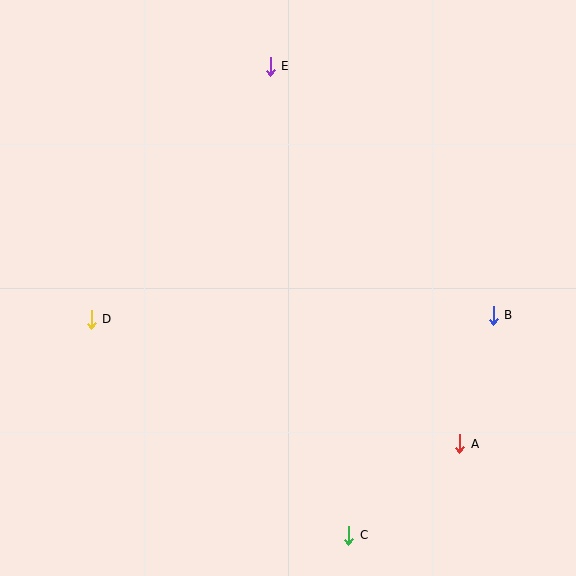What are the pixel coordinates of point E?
Point E is at (270, 66).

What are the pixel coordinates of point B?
Point B is at (493, 315).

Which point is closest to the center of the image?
Point D at (91, 319) is closest to the center.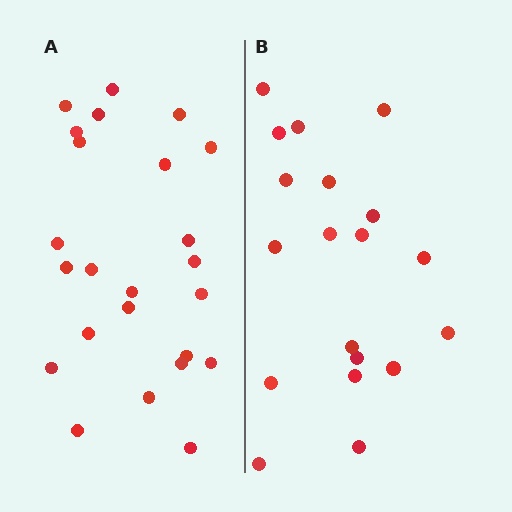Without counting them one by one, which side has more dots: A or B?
Region A (the left region) has more dots.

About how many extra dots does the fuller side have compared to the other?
Region A has about 5 more dots than region B.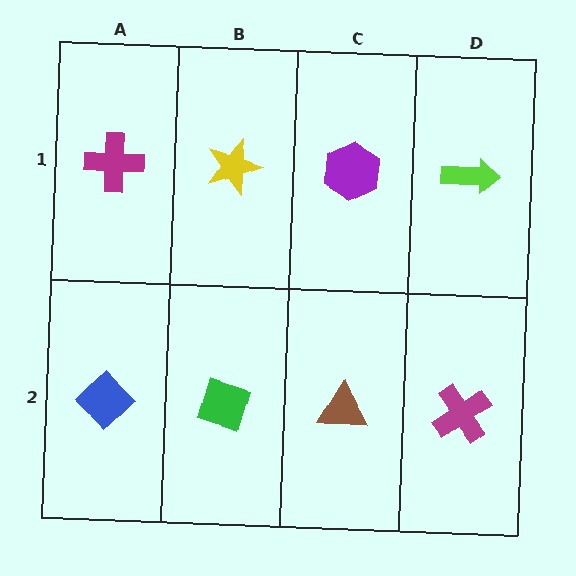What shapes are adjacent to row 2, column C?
A purple hexagon (row 1, column C), a green diamond (row 2, column B), a magenta cross (row 2, column D).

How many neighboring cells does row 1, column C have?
3.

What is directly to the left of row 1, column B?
A magenta cross.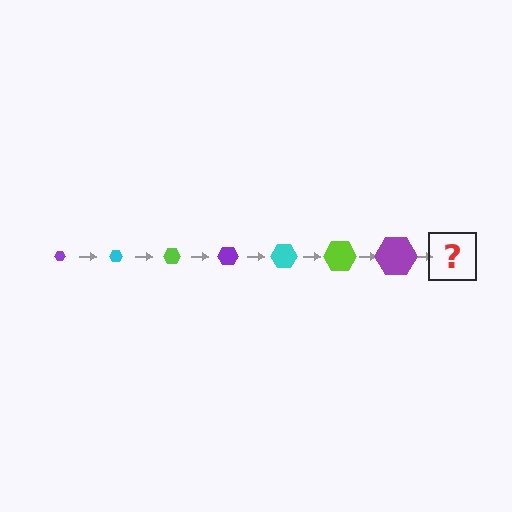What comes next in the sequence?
The next element should be a cyan hexagon, larger than the previous one.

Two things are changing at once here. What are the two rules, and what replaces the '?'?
The two rules are that the hexagon grows larger each step and the color cycles through purple, cyan, and lime. The '?' should be a cyan hexagon, larger than the previous one.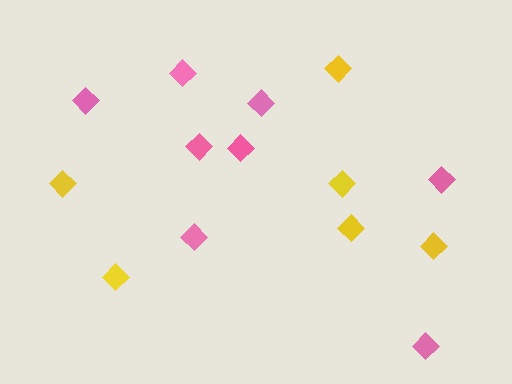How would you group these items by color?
There are 2 groups: one group of yellow diamonds (6) and one group of pink diamonds (8).